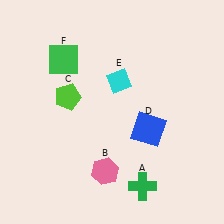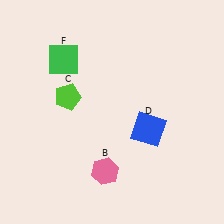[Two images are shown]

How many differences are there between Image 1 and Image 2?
There are 2 differences between the two images.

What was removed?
The cyan diamond (E), the green cross (A) were removed in Image 2.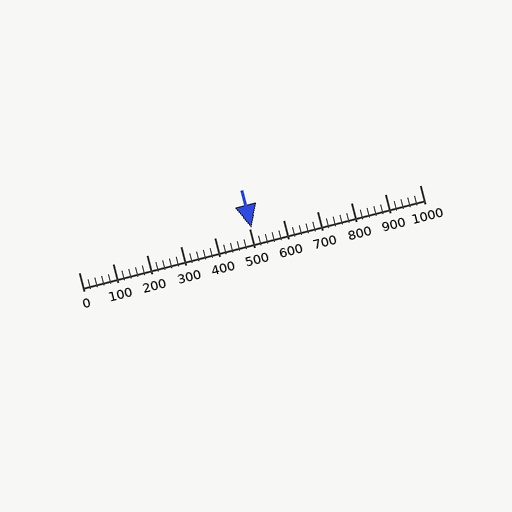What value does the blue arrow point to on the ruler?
The blue arrow points to approximately 507.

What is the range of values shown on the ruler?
The ruler shows values from 0 to 1000.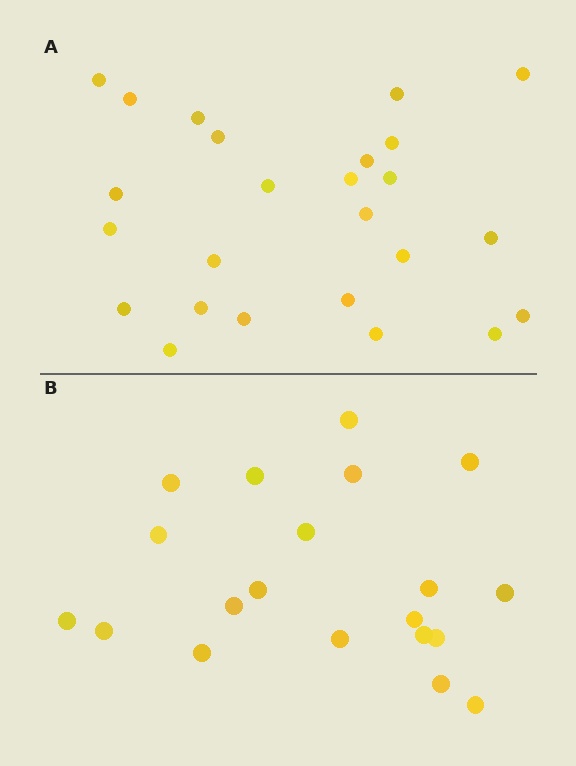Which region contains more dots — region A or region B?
Region A (the top region) has more dots.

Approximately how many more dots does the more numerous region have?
Region A has about 5 more dots than region B.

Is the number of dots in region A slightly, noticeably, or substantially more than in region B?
Region A has noticeably more, but not dramatically so. The ratio is roughly 1.2 to 1.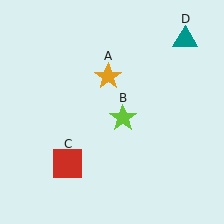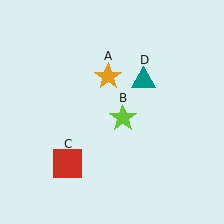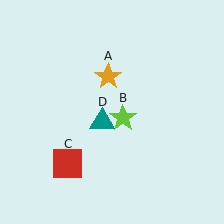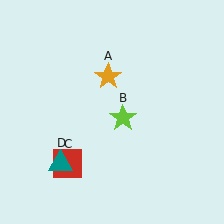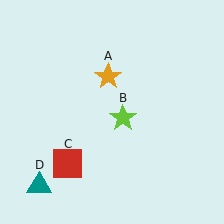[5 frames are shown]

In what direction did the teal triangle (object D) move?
The teal triangle (object D) moved down and to the left.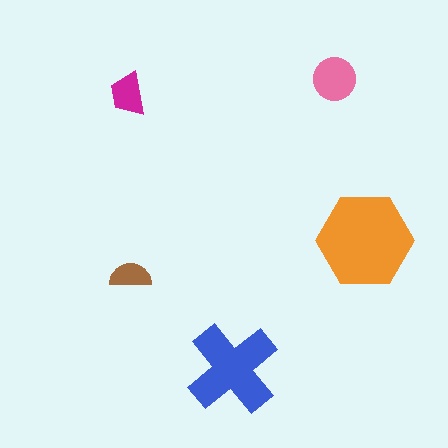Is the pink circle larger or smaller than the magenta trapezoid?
Larger.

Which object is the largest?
The orange hexagon.